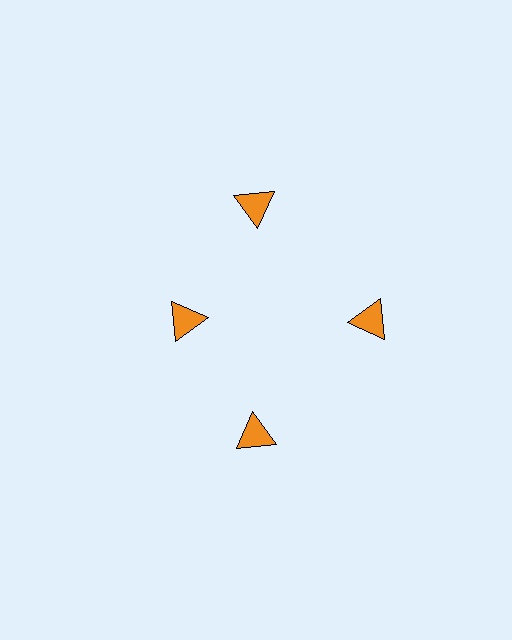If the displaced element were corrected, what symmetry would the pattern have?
It would have 4-fold rotational symmetry — the pattern would map onto itself every 90 degrees.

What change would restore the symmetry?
The symmetry would be restored by moving it outward, back onto the ring so that all 4 triangles sit at equal angles and equal distance from the center.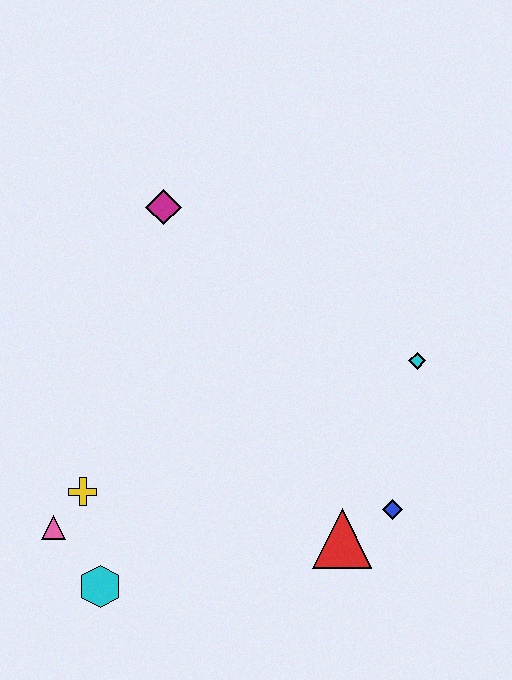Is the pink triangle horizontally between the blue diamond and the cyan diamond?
No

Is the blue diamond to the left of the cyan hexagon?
No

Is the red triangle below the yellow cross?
Yes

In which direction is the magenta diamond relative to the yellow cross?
The magenta diamond is above the yellow cross.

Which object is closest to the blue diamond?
The red triangle is closest to the blue diamond.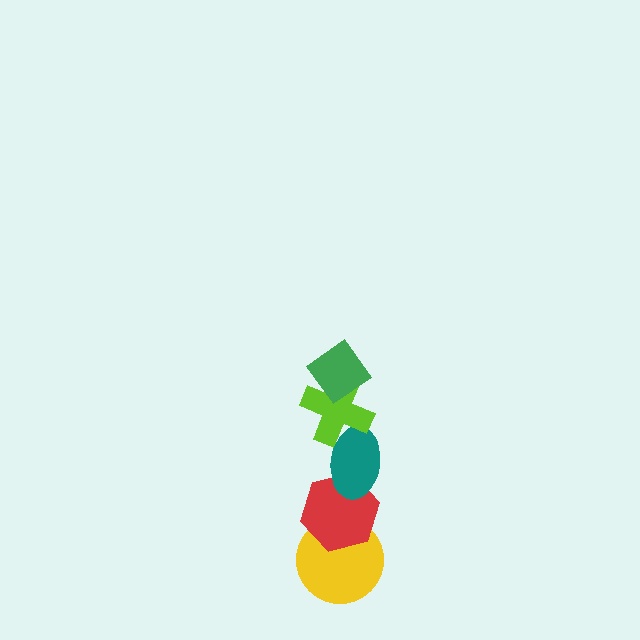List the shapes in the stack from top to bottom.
From top to bottom: the green diamond, the lime cross, the teal ellipse, the red hexagon, the yellow circle.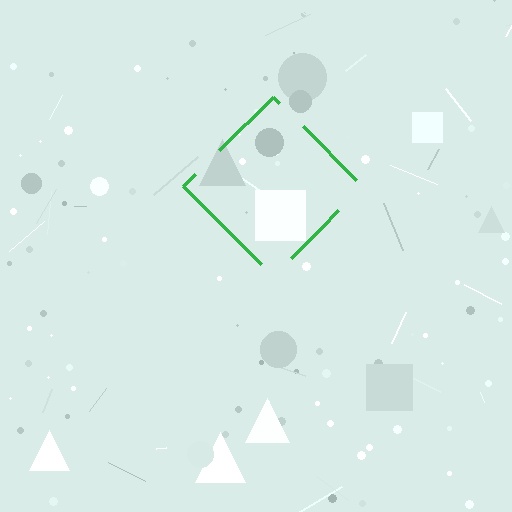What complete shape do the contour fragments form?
The contour fragments form a diamond.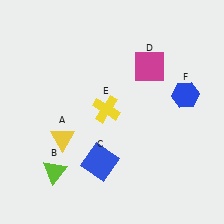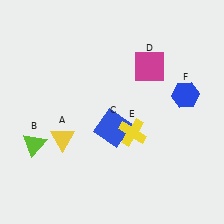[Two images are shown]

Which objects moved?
The objects that moved are: the lime triangle (B), the blue square (C), the yellow cross (E).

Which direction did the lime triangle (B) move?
The lime triangle (B) moved up.